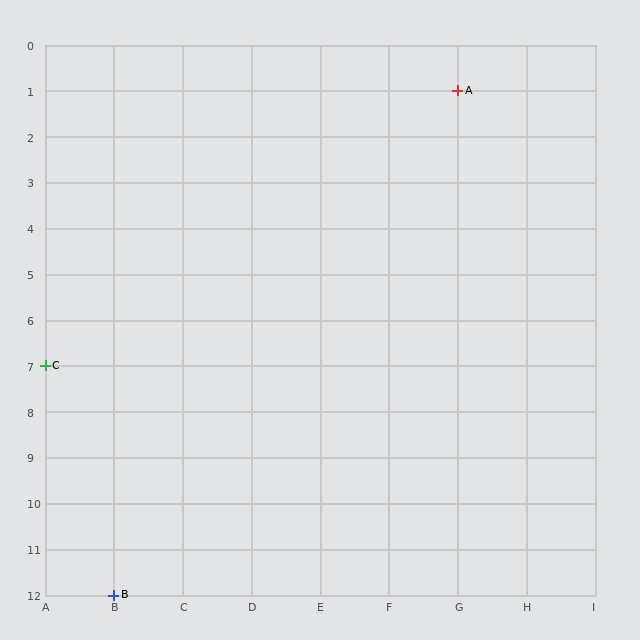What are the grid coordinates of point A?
Point A is at grid coordinates (G, 1).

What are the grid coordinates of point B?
Point B is at grid coordinates (B, 12).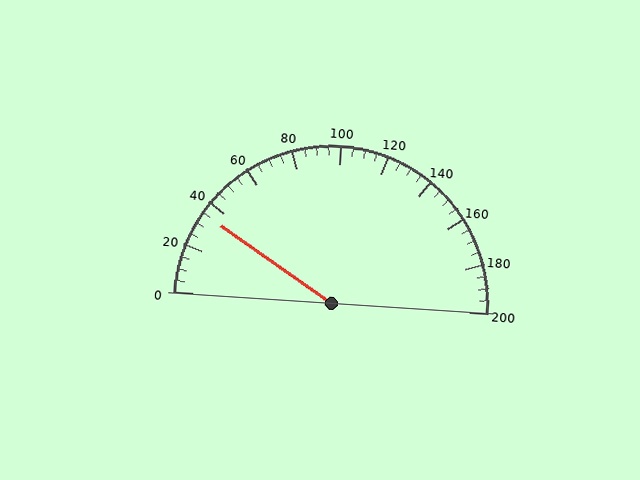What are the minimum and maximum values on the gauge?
The gauge ranges from 0 to 200.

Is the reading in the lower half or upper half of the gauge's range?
The reading is in the lower half of the range (0 to 200).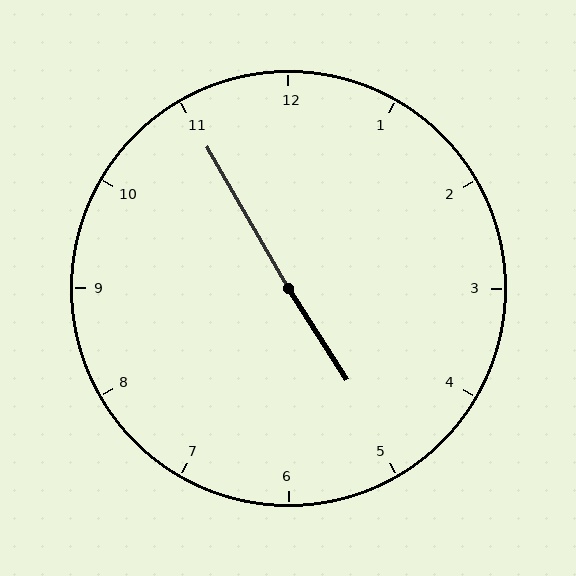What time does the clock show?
4:55.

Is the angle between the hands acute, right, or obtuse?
It is obtuse.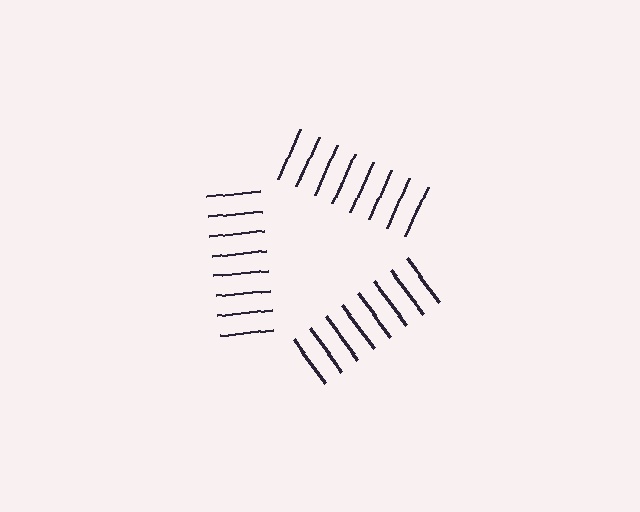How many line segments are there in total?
24 — 8 along each of the 3 edges.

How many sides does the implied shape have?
3 sides — the line-ends trace a triangle.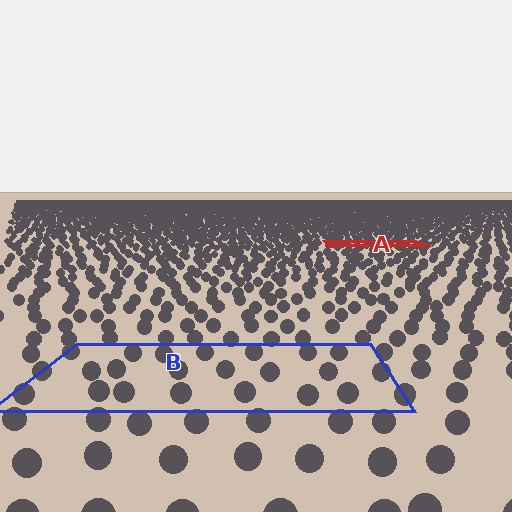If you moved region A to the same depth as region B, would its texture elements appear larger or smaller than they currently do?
They would appear larger. At a closer depth, the same texture elements are projected at a bigger on-screen size.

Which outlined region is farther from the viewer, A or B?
Region A is farther from the viewer — the texture elements inside it appear smaller and more densely packed.